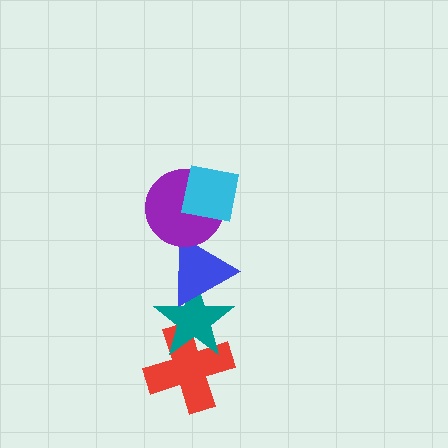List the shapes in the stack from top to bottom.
From top to bottom: the cyan square, the purple circle, the blue triangle, the teal star, the red cross.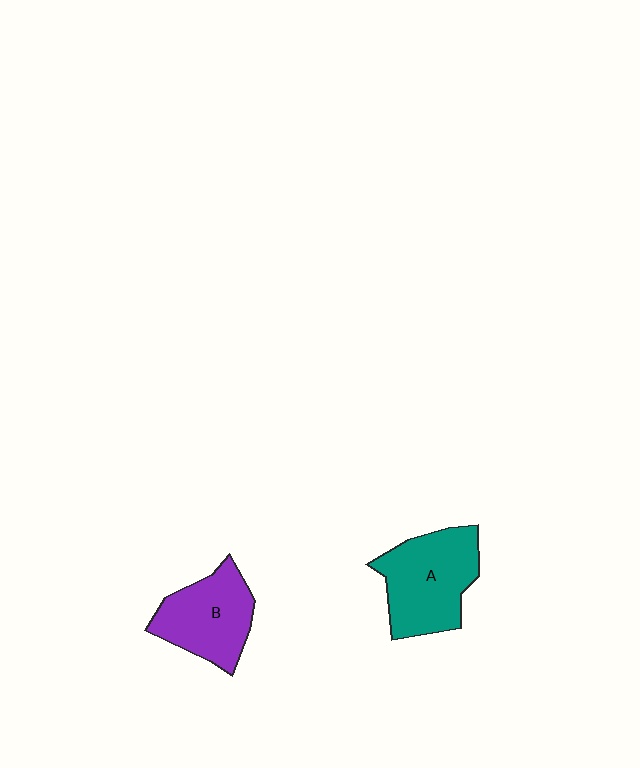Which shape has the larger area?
Shape A (teal).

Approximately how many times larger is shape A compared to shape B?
Approximately 1.2 times.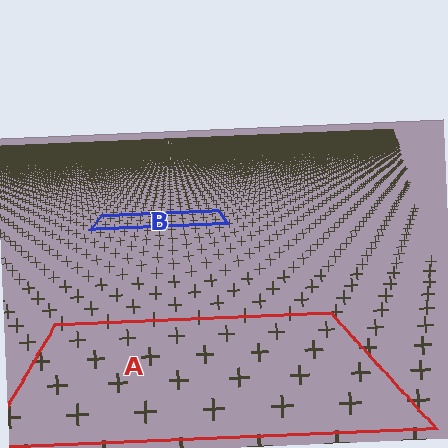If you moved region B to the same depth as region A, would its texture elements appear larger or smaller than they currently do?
They would appear larger. At a closer depth, the same texture elements are projected at a bigger on-screen size.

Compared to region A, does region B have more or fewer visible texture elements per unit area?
Region B has more texture elements per unit area — they are packed more densely because it is farther away.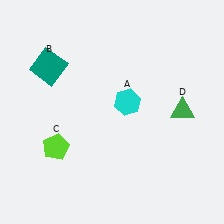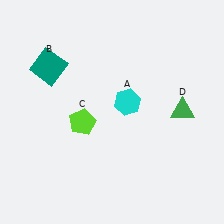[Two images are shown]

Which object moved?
The lime pentagon (C) moved right.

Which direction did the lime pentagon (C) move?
The lime pentagon (C) moved right.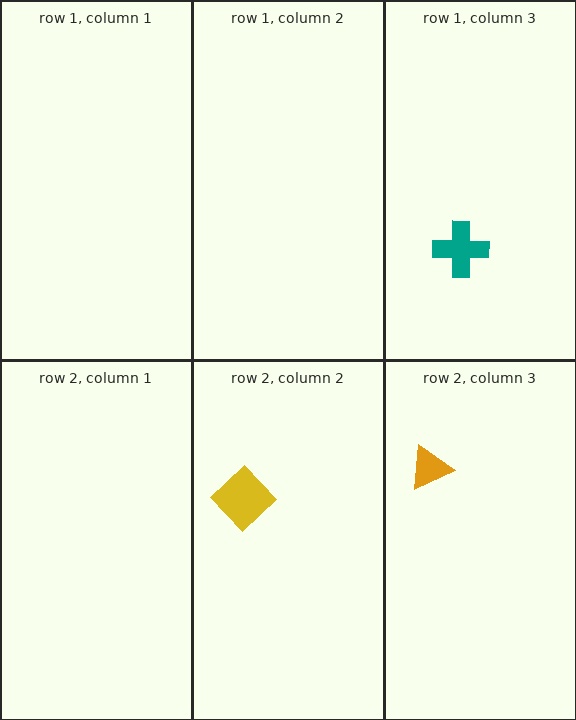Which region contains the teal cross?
The row 1, column 3 region.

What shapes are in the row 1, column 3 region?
The teal cross.